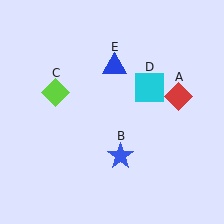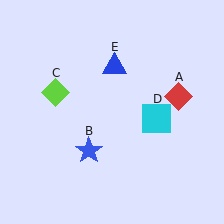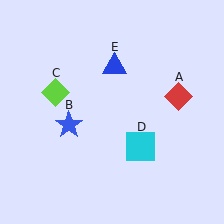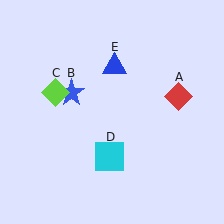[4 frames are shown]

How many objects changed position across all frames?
2 objects changed position: blue star (object B), cyan square (object D).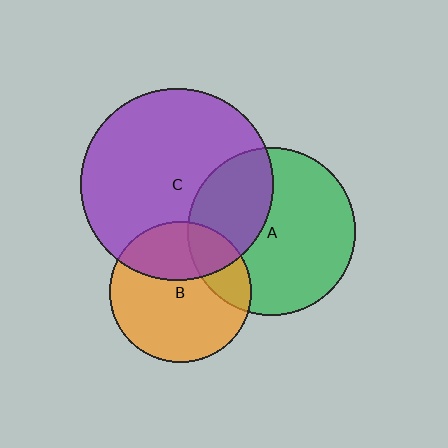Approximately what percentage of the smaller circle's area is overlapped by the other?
Approximately 35%.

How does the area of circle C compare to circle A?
Approximately 1.3 times.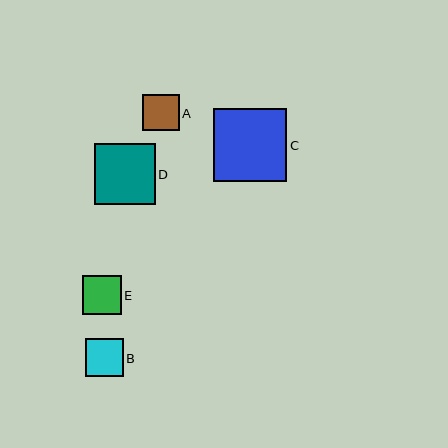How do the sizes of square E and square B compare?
Square E and square B are approximately the same size.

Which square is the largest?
Square C is the largest with a size of approximately 73 pixels.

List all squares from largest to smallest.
From largest to smallest: C, D, E, B, A.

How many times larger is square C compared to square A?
Square C is approximately 2.0 times the size of square A.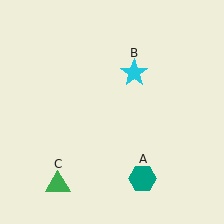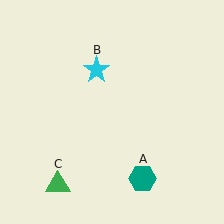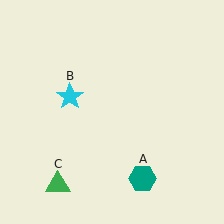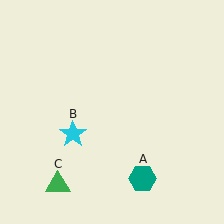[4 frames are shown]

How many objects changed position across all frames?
1 object changed position: cyan star (object B).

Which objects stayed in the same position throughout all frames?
Teal hexagon (object A) and green triangle (object C) remained stationary.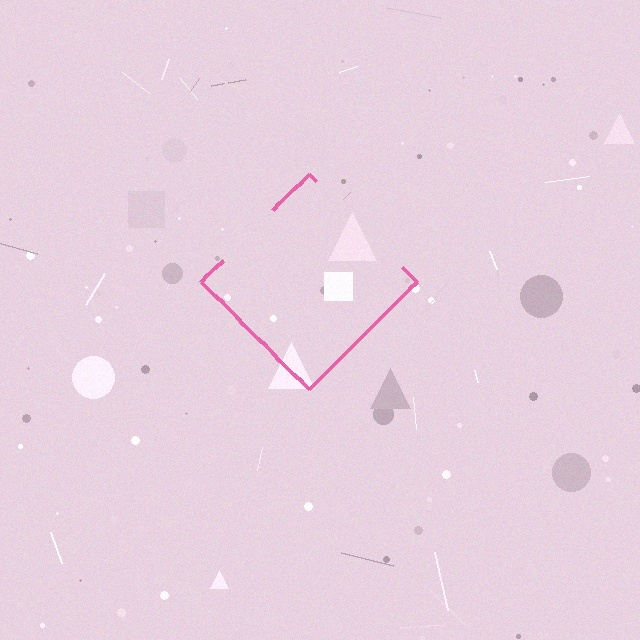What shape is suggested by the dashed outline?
The dashed outline suggests a diamond.